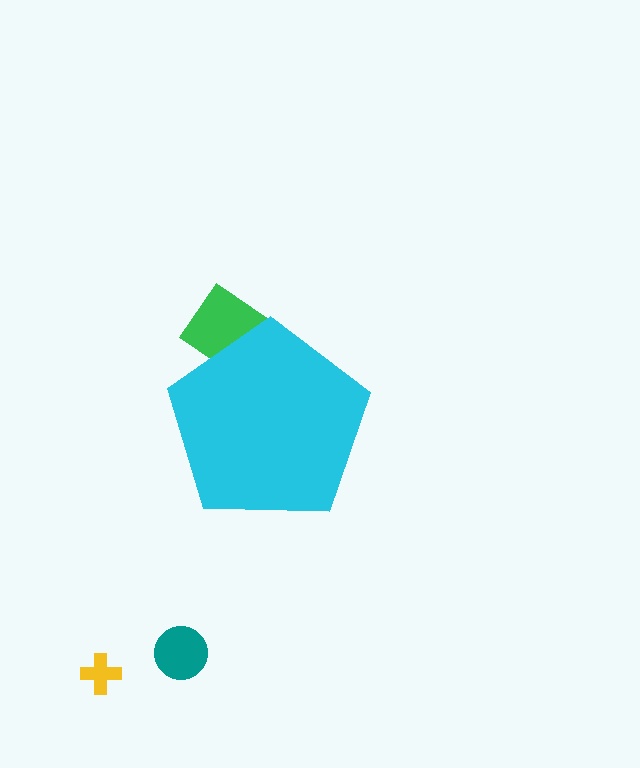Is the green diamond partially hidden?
Yes, the green diamond is partially hidden behind the cyan pentagon.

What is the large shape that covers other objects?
A cyan pentagon.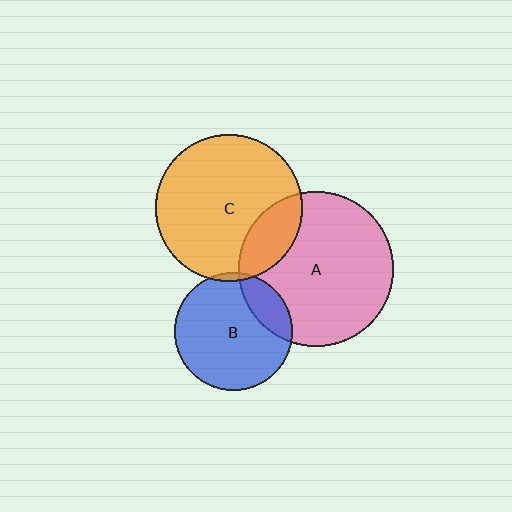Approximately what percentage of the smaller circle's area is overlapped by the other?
Approximately 20%.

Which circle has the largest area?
Circle A (pink).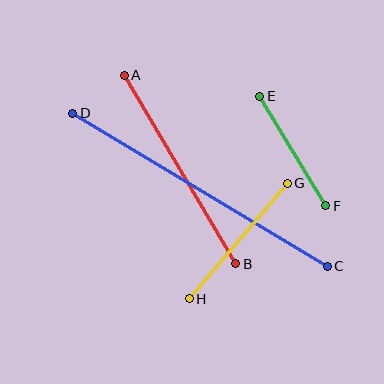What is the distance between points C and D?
The distance is approximately 297 pixels.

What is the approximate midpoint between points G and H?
The midpoint is at approximately (238, 241) pixels.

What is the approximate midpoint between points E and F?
The midpoint is at approximately (293, 151) pixels.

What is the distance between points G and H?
The distance is approximately 151 pixels.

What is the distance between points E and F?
The distance is approximately 128 pixels.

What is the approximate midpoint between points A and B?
The midpoint is at approximately (180, 169) pixels.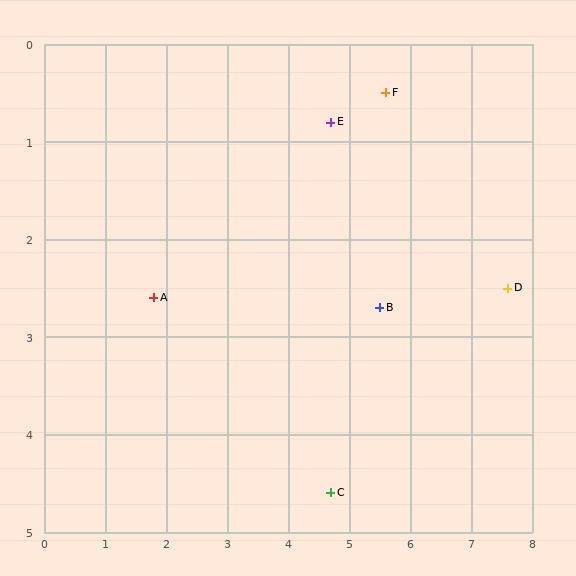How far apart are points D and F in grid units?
Points D and F are about 2.8 grid units apart.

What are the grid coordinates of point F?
Point F is at approximately (5.6, 0.5).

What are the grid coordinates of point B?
Point B is at approximately (5.5, 2.7).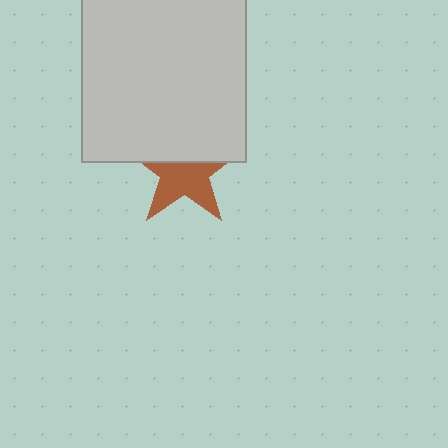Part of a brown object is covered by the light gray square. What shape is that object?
It is a star.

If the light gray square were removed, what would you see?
You would see the complete brown star.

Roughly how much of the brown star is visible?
About half of it is visible (roughly 56%).